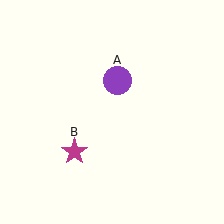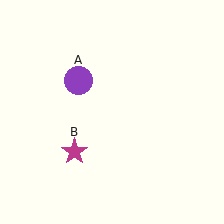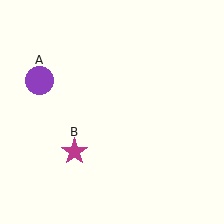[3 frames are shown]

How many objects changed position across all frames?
1 object changed position: purple circle (object A).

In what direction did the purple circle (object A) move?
The purple circle (object A) moved left.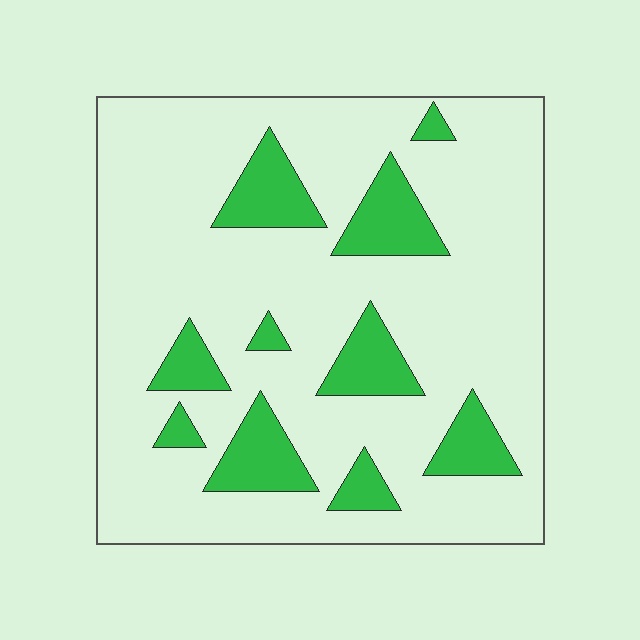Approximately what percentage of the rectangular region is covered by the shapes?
Approximately 20%.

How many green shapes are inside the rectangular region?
10.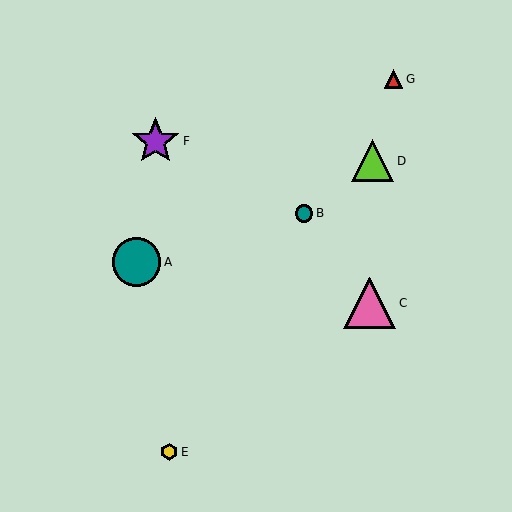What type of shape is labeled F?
Shape F is a purple star.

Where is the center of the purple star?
The center of the purple star is at (155, 141).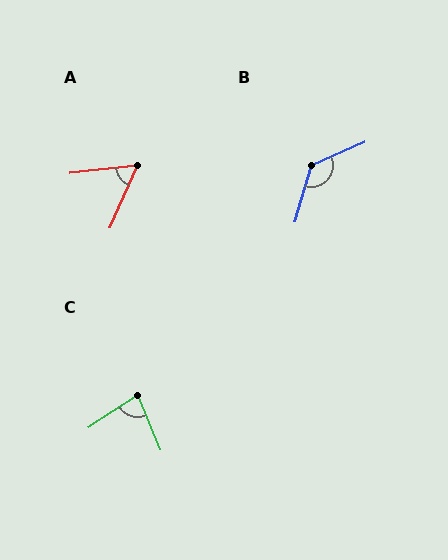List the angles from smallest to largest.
A (60°), C (78°), B (130°).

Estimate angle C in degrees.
Approximately 78 degrees.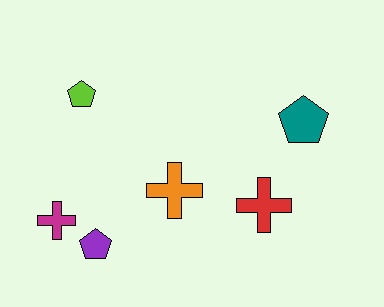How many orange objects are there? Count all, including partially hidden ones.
There is 1 orange object.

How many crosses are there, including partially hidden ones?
There are 3 crosses.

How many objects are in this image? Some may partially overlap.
There are 6 objects.